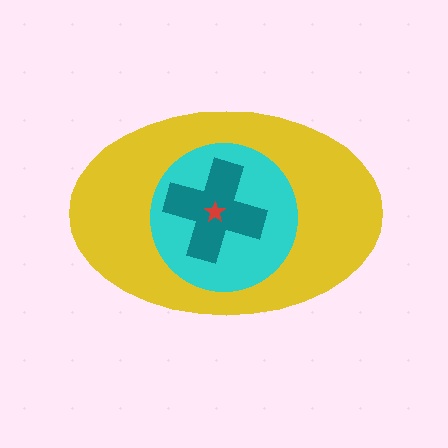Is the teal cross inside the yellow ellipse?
Yes.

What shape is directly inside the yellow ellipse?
The cyan circle.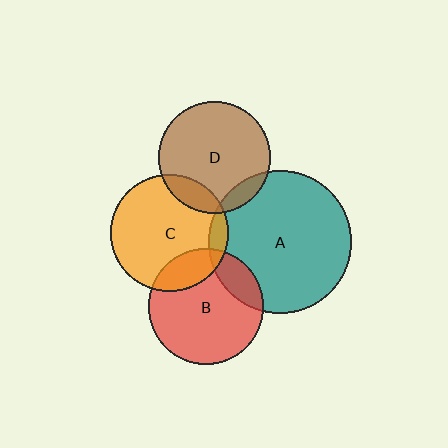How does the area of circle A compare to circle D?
Approximately 1.6 times.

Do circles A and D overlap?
Yes.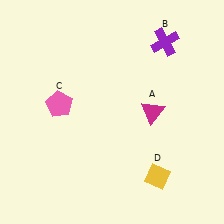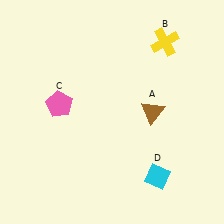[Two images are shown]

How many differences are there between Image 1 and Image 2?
There are 3 differences between the two images.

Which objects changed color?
A changed from magenta to brown. B changed from purple to yellow. D changed from yellow to cyan.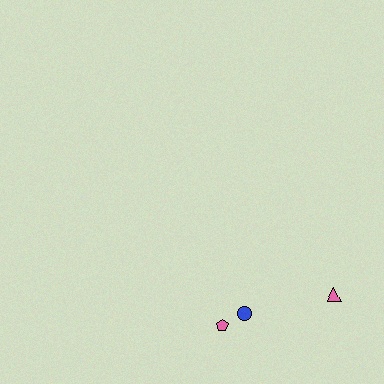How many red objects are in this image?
There are no red objects.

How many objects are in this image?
There are 3 objects.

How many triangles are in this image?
There is 1 triangle.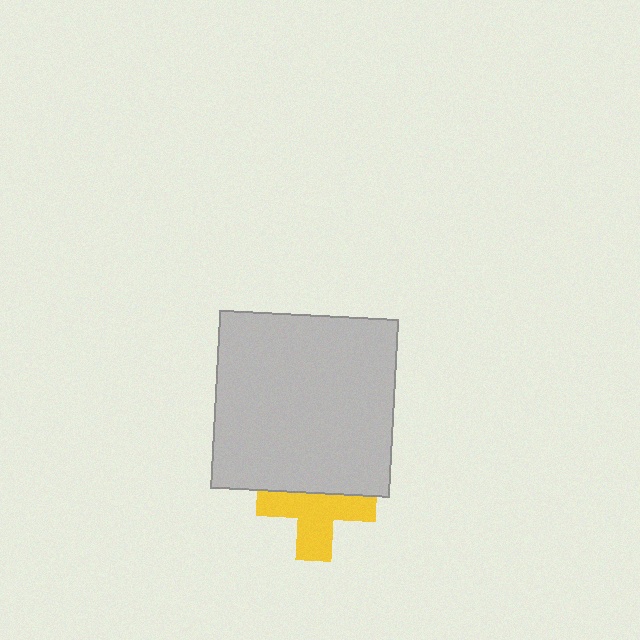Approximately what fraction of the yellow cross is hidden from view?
Roughly 39% of the yellow cross is hidden behind the light gray square.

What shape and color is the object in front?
The object in front is a light gray square.